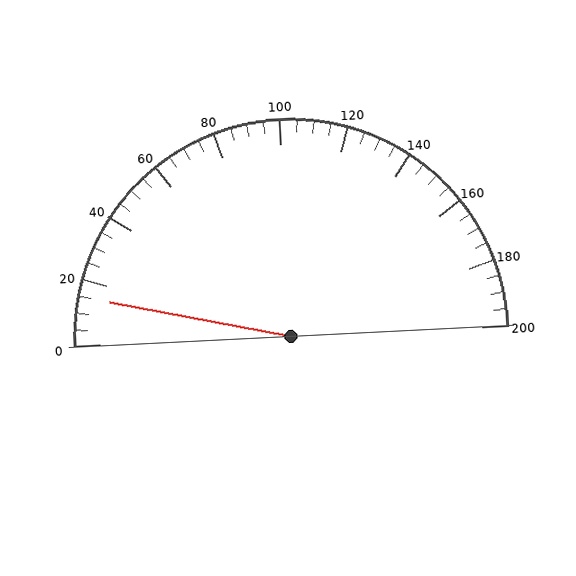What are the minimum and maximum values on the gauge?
The gauge ranges from 0 to 200.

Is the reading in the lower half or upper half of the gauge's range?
The reading is in the lower half of the range (0 to 200).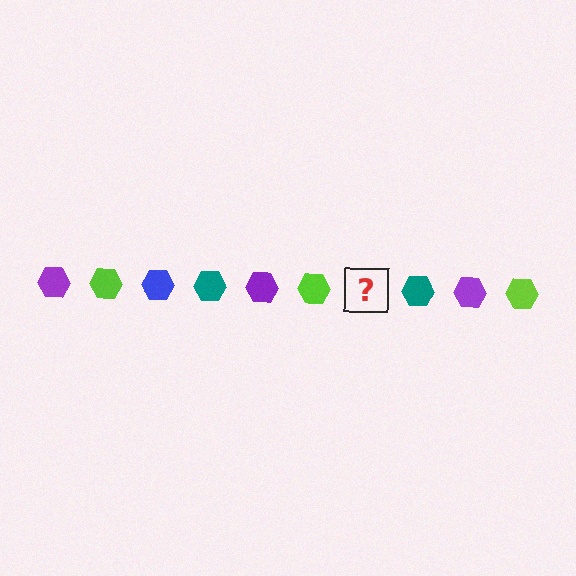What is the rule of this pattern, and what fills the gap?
The rule is that the pattern cycles through purple, lime, blue, teal hexagons. The gap should be filled with a blue hexagon.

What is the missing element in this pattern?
The missing element is a blue hexagon.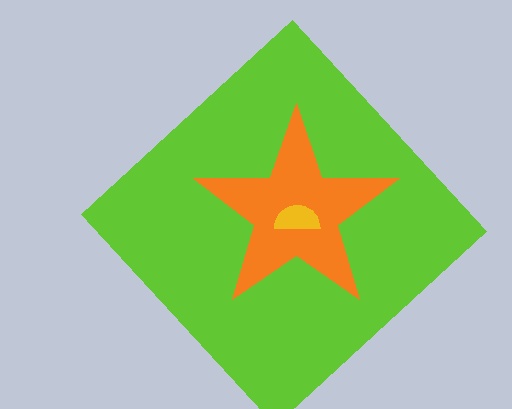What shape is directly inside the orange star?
The yellow semicircle.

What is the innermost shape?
The yellow semicircle.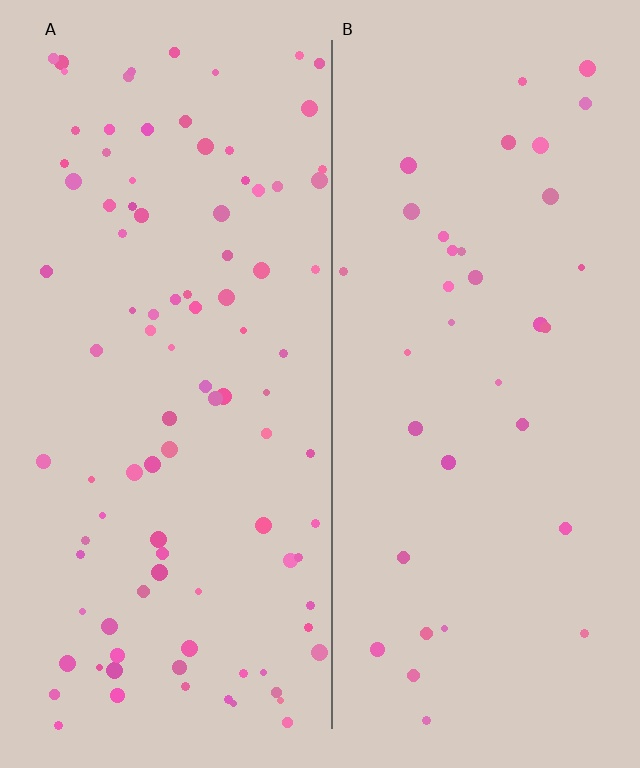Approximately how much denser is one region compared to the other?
Approximately 2.7× — region A over region B.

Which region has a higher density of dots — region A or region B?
A (the left).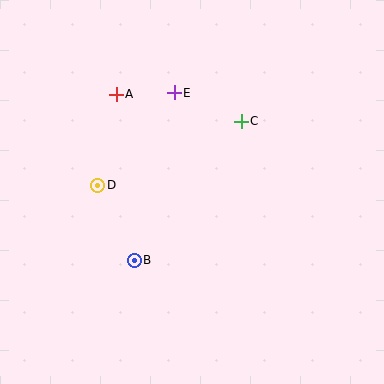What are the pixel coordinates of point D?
Point D is at (98, 185).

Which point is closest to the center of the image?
Point C at (241, 121) is closest to the center.